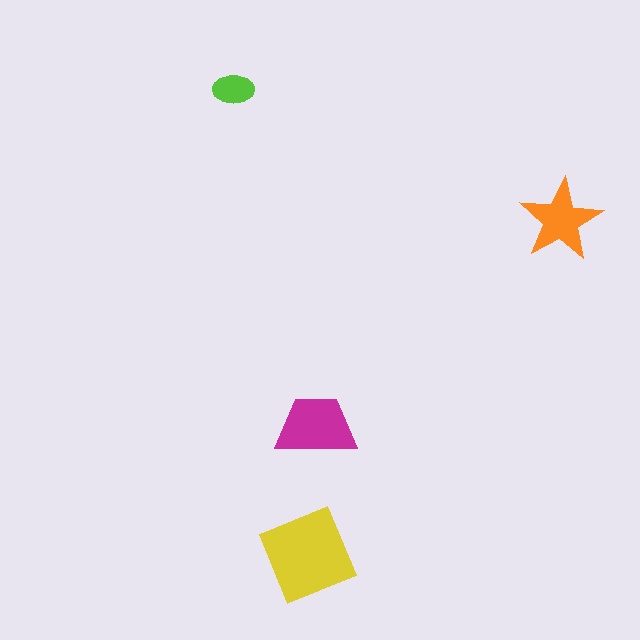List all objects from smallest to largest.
The lime ellipse, the orange star, the magenta trapezoid, the yellow diamond.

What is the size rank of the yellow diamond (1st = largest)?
1st.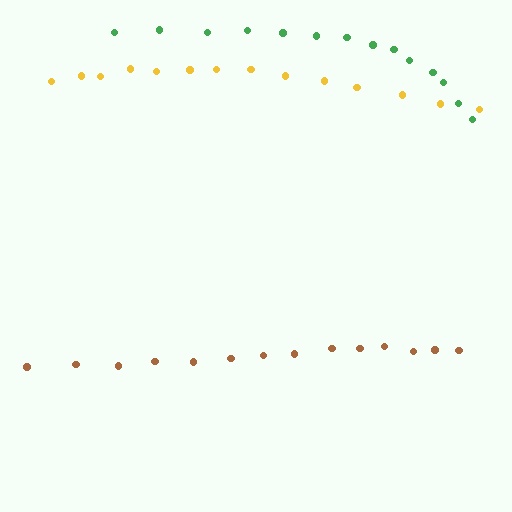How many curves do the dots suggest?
There are 3 distinct paths.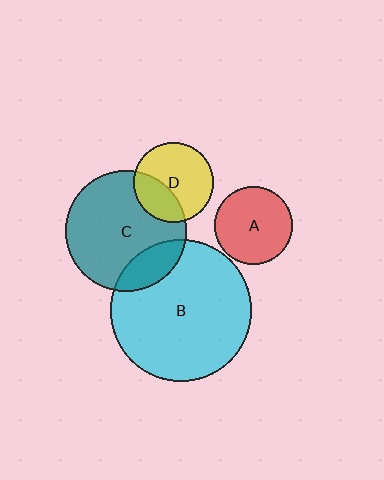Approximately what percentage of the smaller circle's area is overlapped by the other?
Approximately 20%.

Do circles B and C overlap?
Yes.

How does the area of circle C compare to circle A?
Approximately 2.4 times.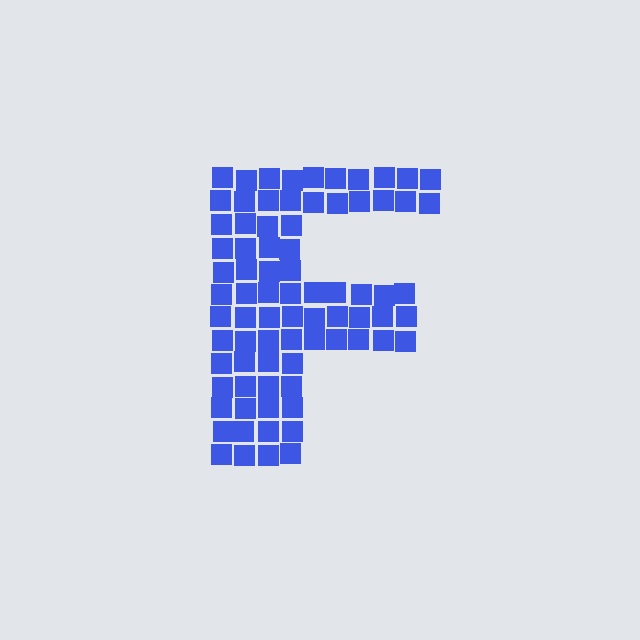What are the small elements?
The small elements are squares.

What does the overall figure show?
The overall figure shows the letter F.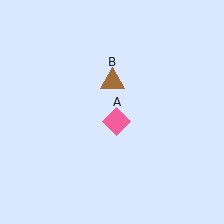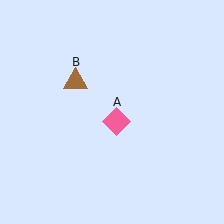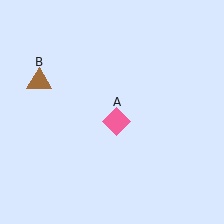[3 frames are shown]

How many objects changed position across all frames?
1 object changed position: brown triangle (object B).